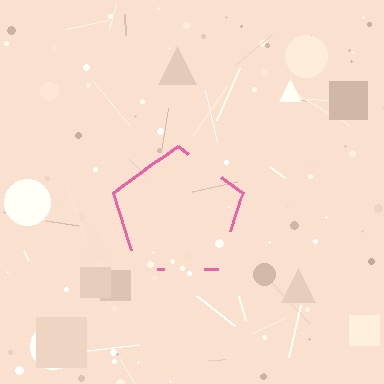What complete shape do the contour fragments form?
The contour fragments form a pentagon.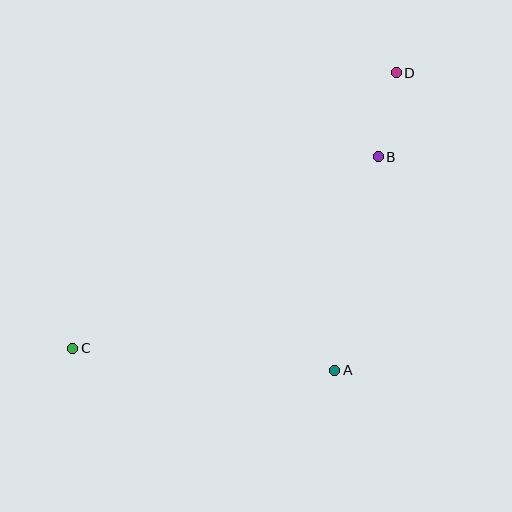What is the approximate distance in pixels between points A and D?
The distance between A and D is approximately 304 pixels.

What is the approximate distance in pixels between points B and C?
The distance between B and C is approximately 361 pixels.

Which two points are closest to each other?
Points B and D are closest to each other.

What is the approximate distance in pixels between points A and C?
The distance between A and C is approximately 263 pixels.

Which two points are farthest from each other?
Points C and D are farthest from each other.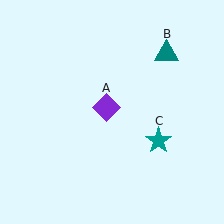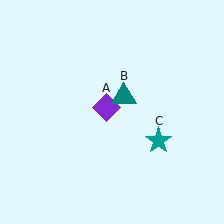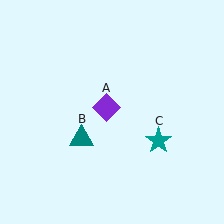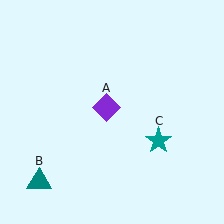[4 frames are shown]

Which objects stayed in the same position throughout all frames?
Purple diamond (object A) and teal star (object C) remained stationary.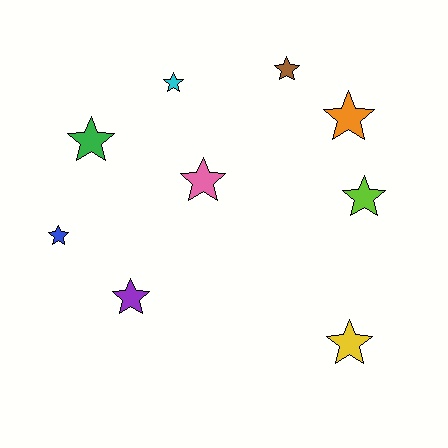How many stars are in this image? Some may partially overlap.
There are 9 stars.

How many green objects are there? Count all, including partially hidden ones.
There is 1 green object.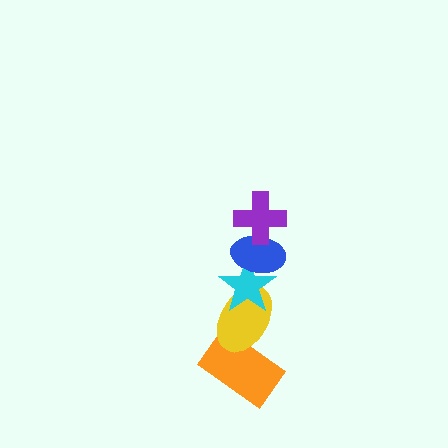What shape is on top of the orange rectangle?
The yellow ellipse is on top of the orange rectangle.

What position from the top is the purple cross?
The purple cross is 1st from the top.